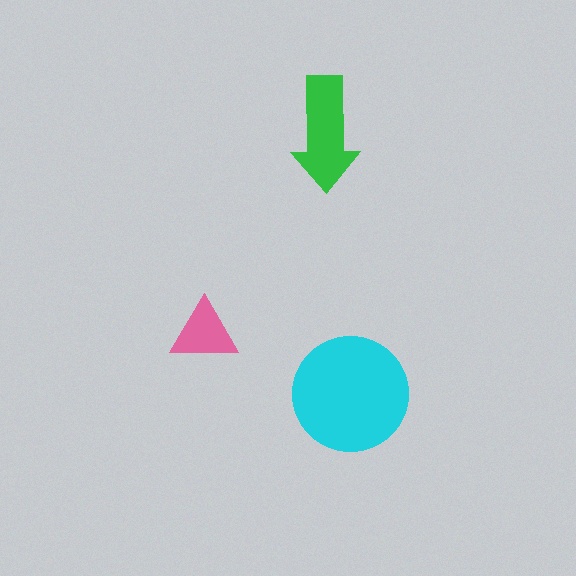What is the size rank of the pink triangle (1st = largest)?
3rd.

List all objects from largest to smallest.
The cyan circle, the green arrow, the pink triangle.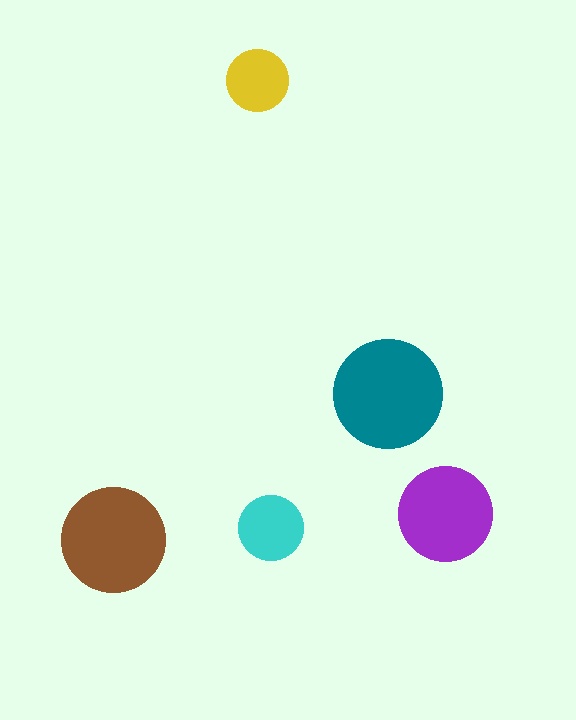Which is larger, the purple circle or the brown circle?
The brown one.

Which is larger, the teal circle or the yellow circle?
The teal one.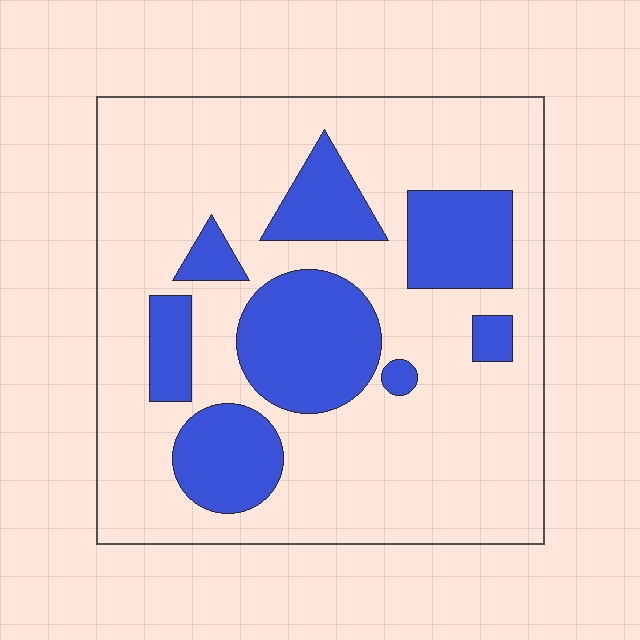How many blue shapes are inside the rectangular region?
8.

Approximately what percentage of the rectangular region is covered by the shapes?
Approximately 25%.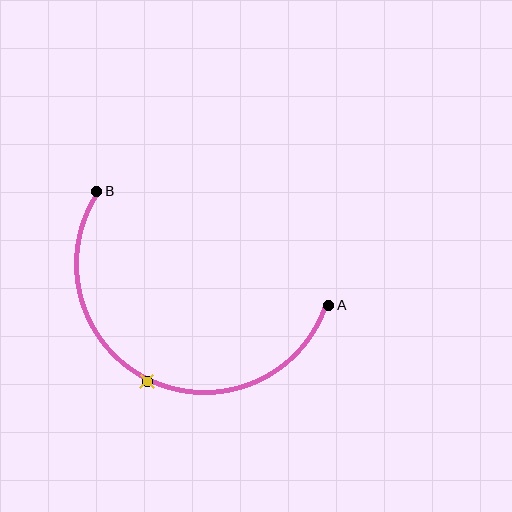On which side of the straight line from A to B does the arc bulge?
The arc bulges below the straight line connecting A and B.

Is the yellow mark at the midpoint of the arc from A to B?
Yes. The yellow mark lies on the arc at equal arc-length from both A and B — it is the arc midpoint.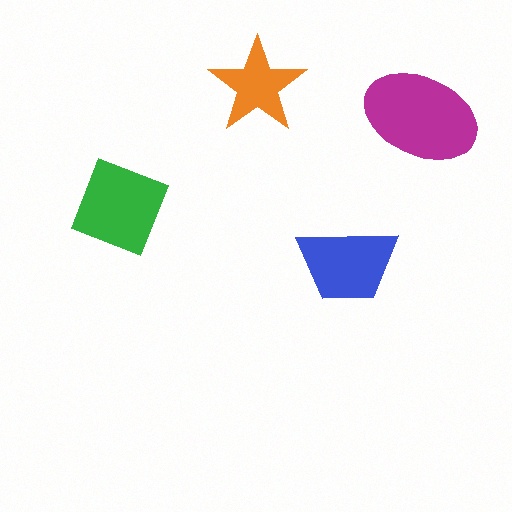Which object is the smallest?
The orange star.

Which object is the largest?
The magenta ellipse.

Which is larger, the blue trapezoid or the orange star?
The blue trapezoid.